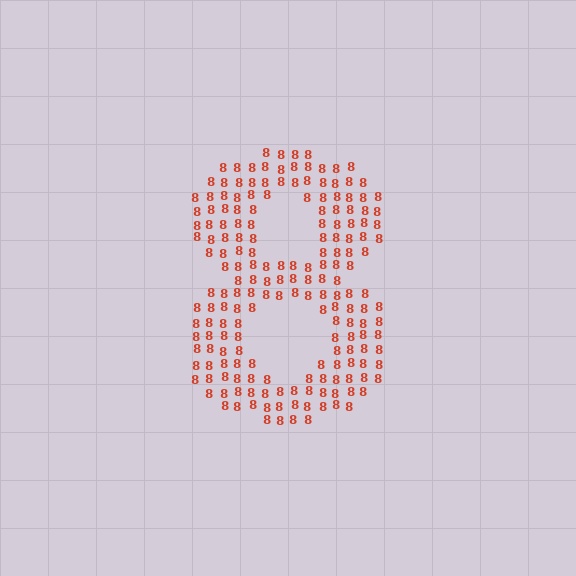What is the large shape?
The large shape is the digit 8.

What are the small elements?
The small elements are digit 8's.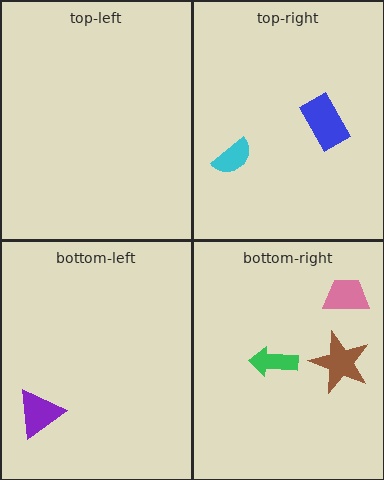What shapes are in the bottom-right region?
The pink trapezoid, the brown star, the green arrow.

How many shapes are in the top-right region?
2.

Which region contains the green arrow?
The bottom-right region.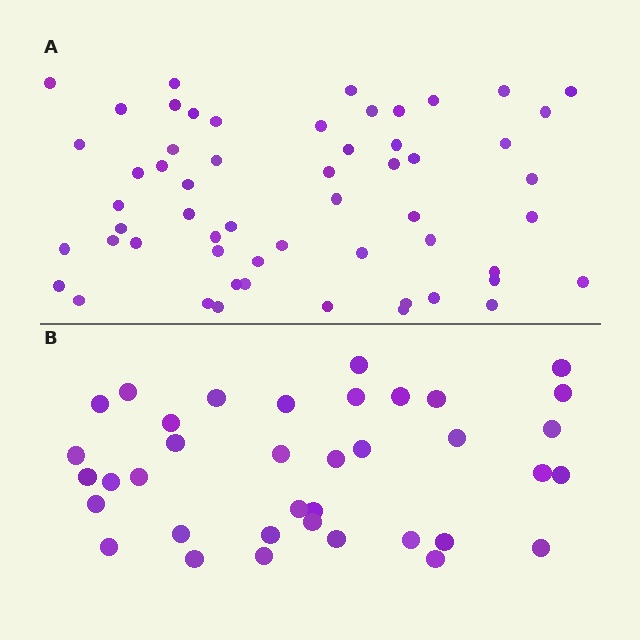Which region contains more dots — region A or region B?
Region A (the top region) has more dots.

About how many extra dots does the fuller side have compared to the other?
Region A has approximately 20 more dots than region B.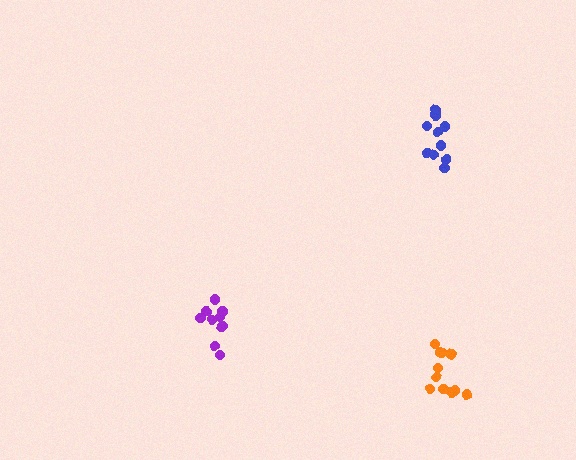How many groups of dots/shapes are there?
There are 3 groups.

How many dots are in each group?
Group 1: 11 dots, Group 2: 9 dots, Group 3: 10 dots (30 total).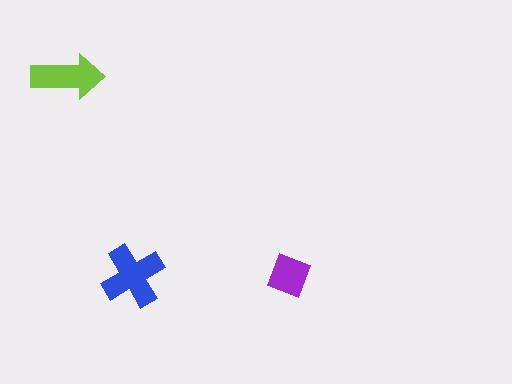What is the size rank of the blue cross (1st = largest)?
1st.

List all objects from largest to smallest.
The blue cross, the lime arrow, the purple square.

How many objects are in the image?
There are 3 objects in the image.